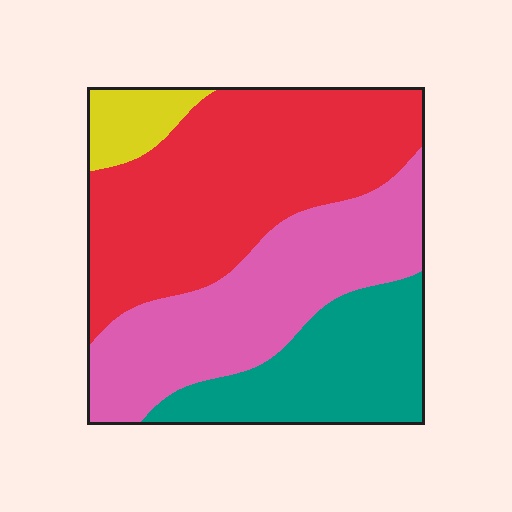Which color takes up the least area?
Yellow, at roughly 5%.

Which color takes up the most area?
Red, at roughly 40%.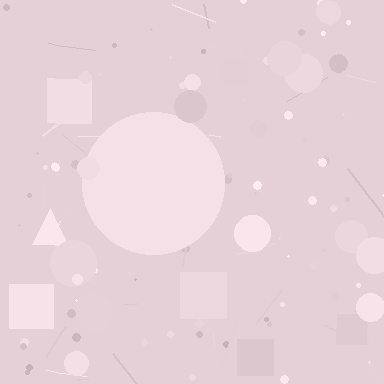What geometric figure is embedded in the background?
A circle is embedded in the background.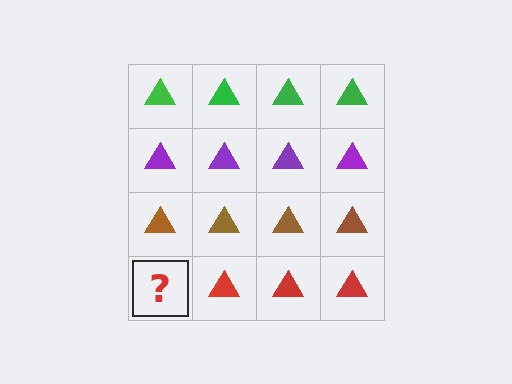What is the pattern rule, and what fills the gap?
The rule is that each row has a consistent color. The gap should be filled with a red triangle.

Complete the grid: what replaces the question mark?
The question mark should be replaced with a red triangle.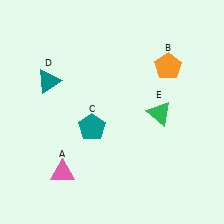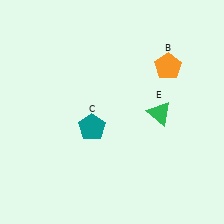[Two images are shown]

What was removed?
The pink triangle (A), the teal triangle (D) were removed in Image 2.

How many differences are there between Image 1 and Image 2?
There are 2 differences between the two images.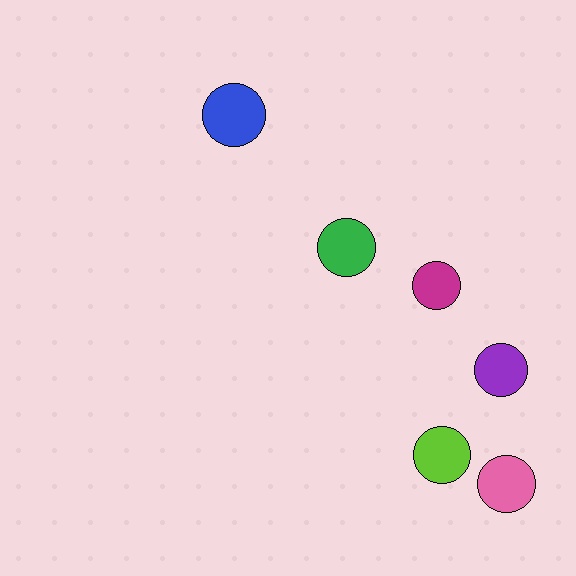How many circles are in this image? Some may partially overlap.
There are 6 circles.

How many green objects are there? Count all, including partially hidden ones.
There is 1 green object.